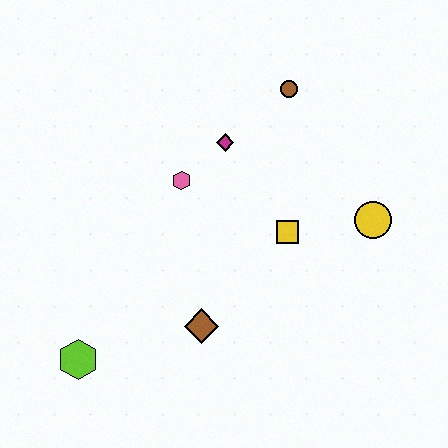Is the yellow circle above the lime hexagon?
Yes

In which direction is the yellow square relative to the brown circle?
The yellow square is below the brown circle.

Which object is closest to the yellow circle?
The yellow square is closest to the yellow circle.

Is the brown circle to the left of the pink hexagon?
No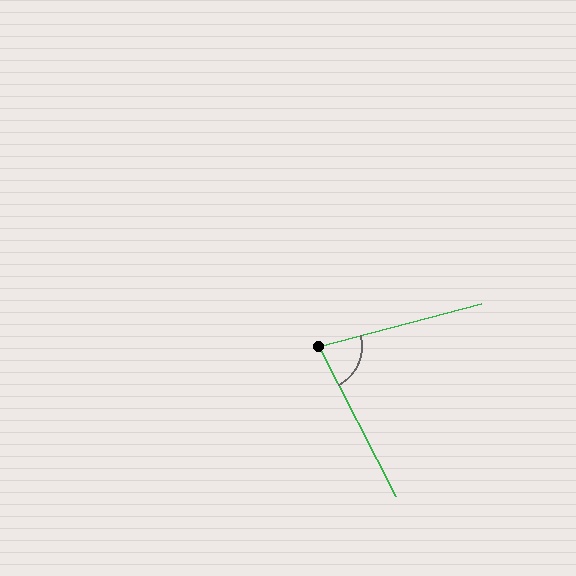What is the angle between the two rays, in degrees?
Approximately 78 degrees.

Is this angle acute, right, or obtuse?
It is acute.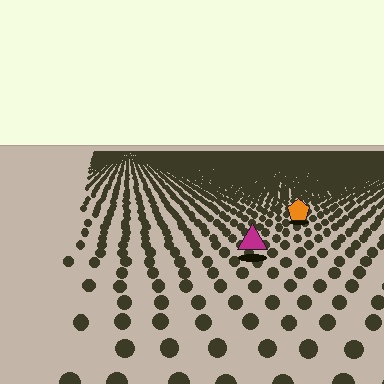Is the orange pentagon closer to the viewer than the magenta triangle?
No. The magenta triangle is closer — you can tell from the texture gradient: the ground texture is coarser near it.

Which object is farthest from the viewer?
The orange pentagon is farthest from the viewer. It appears smaller and the ground texture around it is denser.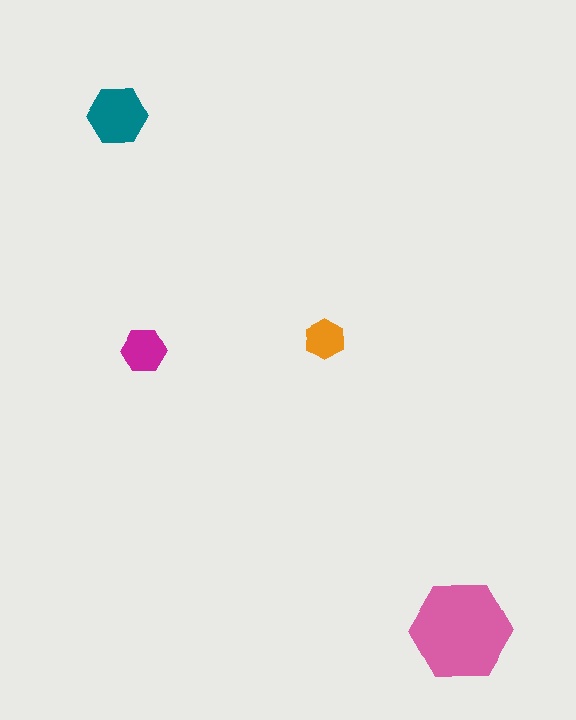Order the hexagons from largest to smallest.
the pink one, the teal one, the magenta one, the orange one.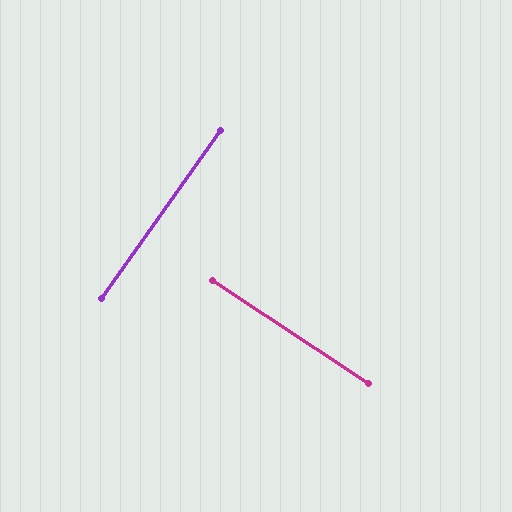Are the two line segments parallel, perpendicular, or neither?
Perpendicular — they meet at approximately 88°.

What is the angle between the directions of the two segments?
Approximately 88 degrees.